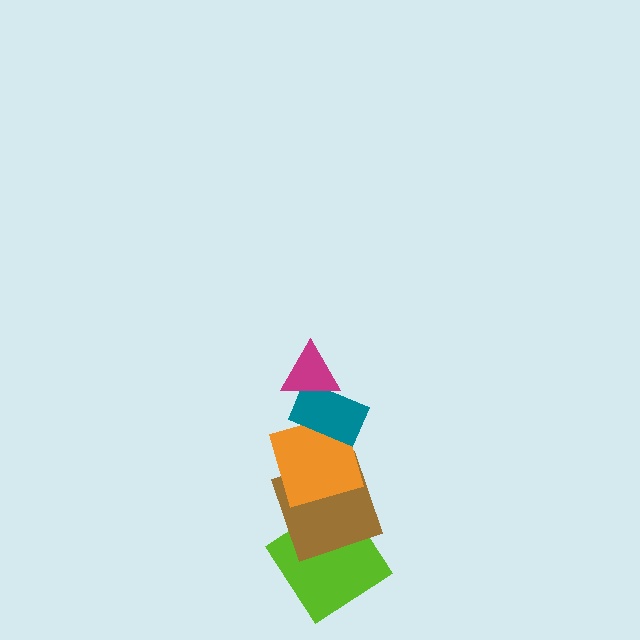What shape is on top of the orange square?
The teal rectangle is on top of the orange square.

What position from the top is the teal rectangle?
The teal rectangle is 2nd from the top.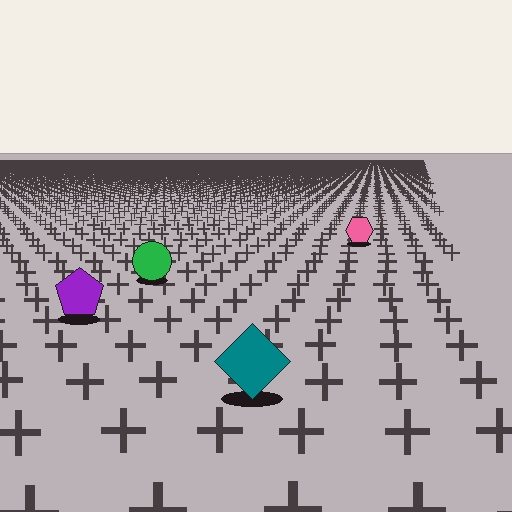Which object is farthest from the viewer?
The pink hexagon is farthest from the viewer. It appears smaller and the ground texture around it is denser.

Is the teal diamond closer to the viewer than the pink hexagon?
Yes. The teal diamond is closer — you can tell from the texture gradient: the ground texture is coarser near it.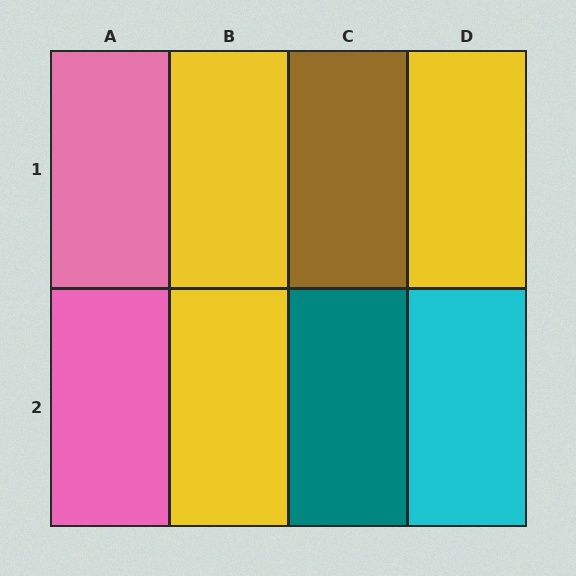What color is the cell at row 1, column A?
Pink.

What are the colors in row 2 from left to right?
Pink, yellow, teal, cyan.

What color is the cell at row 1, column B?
Yellow.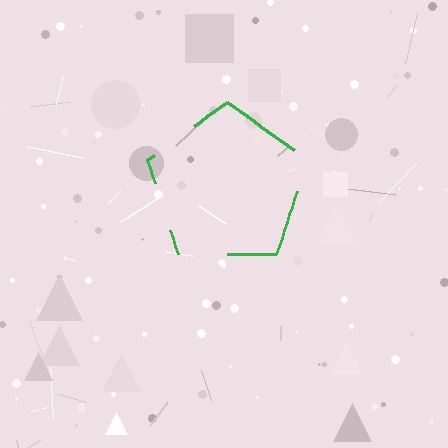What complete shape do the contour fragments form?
The contour fragments form a pentagon.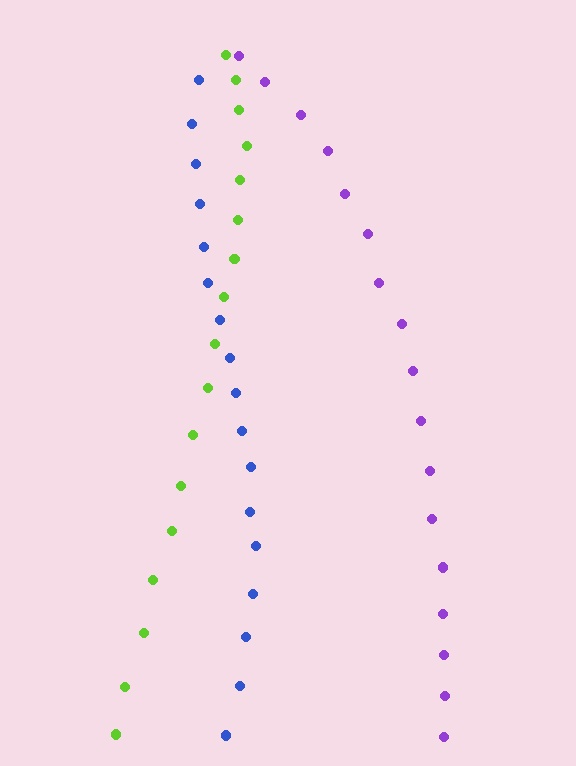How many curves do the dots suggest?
There are 3 distinct paths.